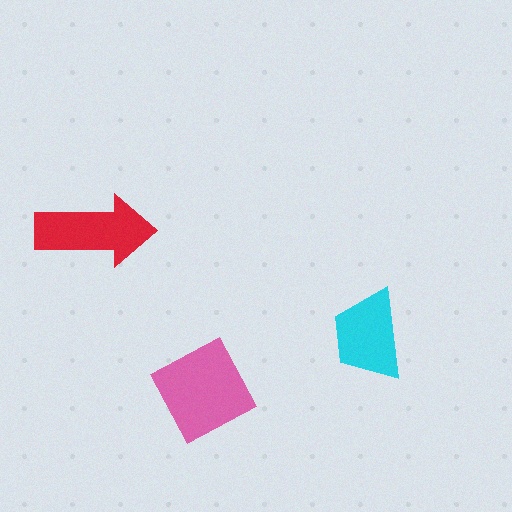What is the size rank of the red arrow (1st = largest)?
2nd.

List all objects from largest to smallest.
The pink diamond, the red arrow, the cyan trapezoid.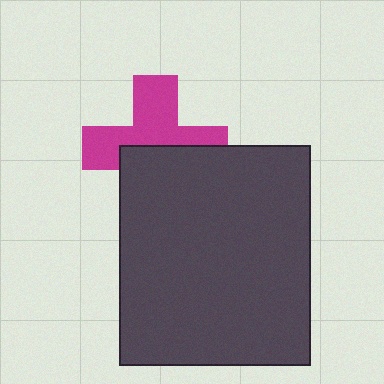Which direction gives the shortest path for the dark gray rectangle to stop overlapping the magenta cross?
Moving down gives the shortest separation.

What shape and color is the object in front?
The object in front is a dark gray rectangle.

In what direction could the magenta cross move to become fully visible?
The magenta cross could move up. That would shift it out from behind the dark gray rectangle entirely.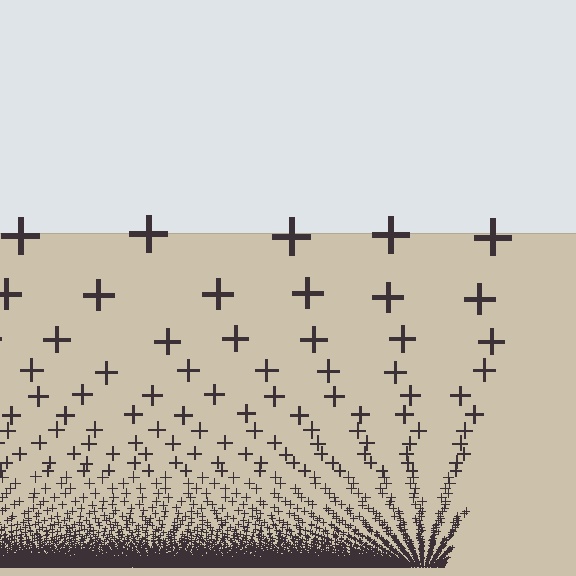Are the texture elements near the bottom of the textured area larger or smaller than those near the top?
Smaller. The gradient is inverted — elements near the bottom are smaller and denser.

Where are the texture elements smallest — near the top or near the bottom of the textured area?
Near the bottom.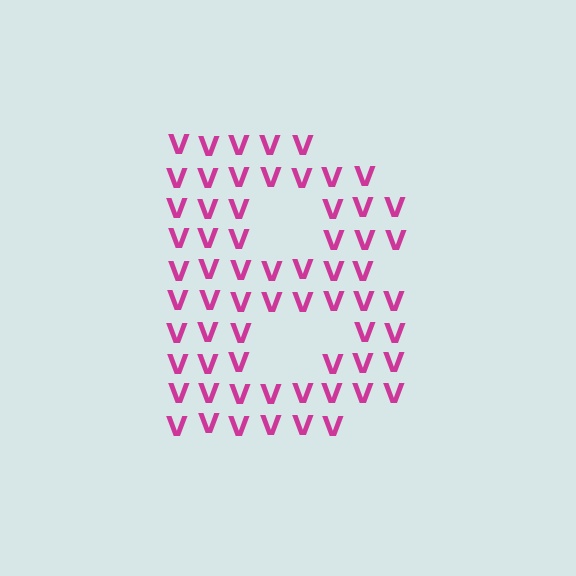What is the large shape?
The large shape is the letter B.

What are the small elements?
The small elements are letter V's.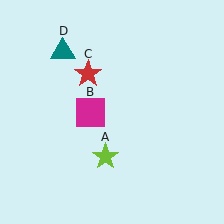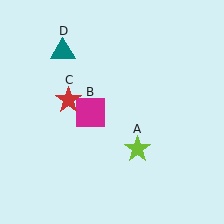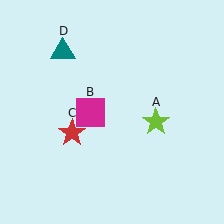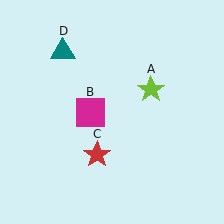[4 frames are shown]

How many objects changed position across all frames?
2 objects changed position: lime star (object A), red star (object C).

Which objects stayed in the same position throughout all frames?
Magenta square (object B) and teal triangle (object D) remained stationary.